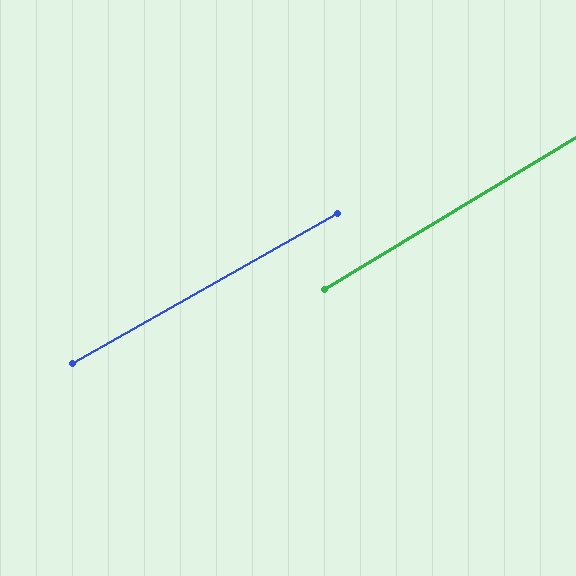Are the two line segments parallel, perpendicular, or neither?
Parallel — their directions differ by only 1.6°.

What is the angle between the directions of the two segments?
Approximately 2 degrees.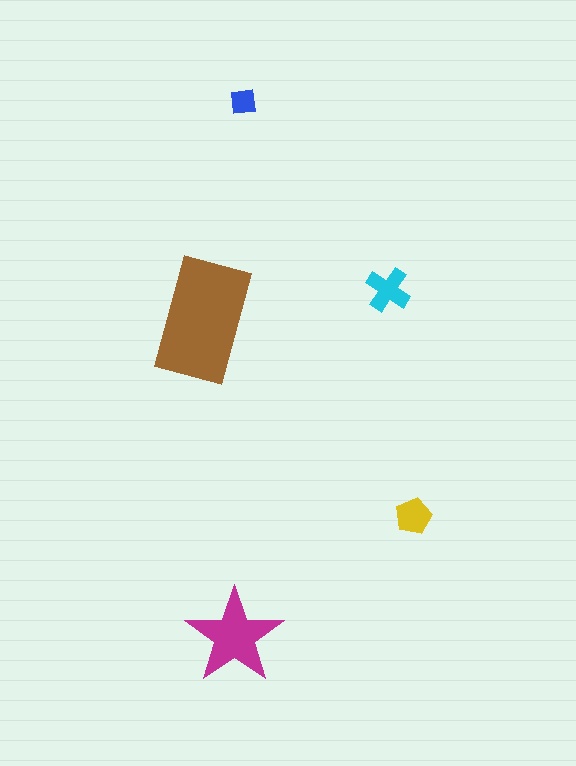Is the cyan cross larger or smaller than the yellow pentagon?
Larger.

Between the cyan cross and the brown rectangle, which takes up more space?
The brown rectangle.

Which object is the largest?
The brown rectangle.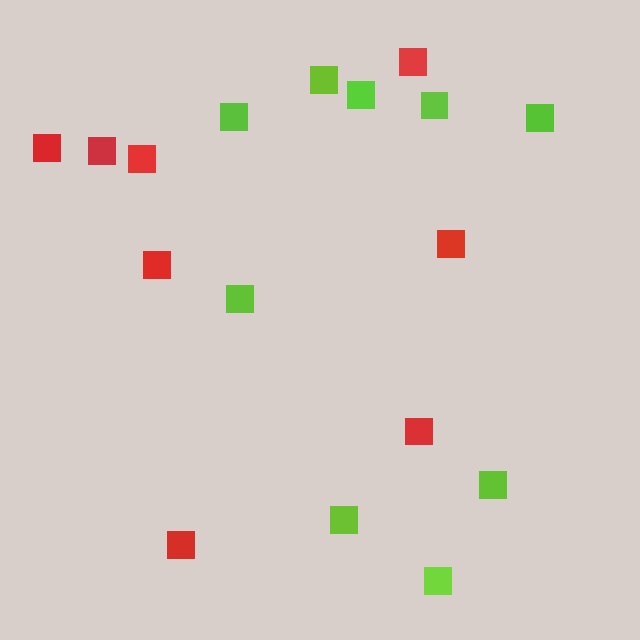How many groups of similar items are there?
There are 2 groups: one group of lime squares (9) and one group of red squares (8).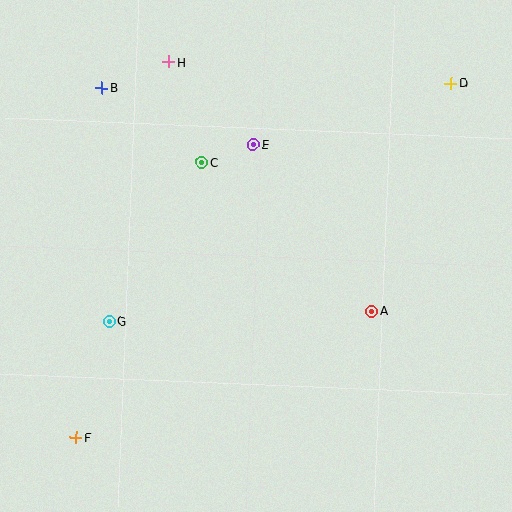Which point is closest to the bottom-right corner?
Point A is closest to the bottom-right corner.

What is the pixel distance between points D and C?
The distance between D and C is 262 pixels.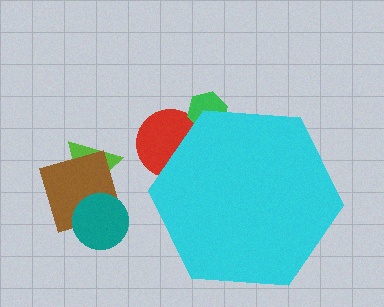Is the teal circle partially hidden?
No, the teal circle is fully visible.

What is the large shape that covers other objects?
A cyan hexagon.